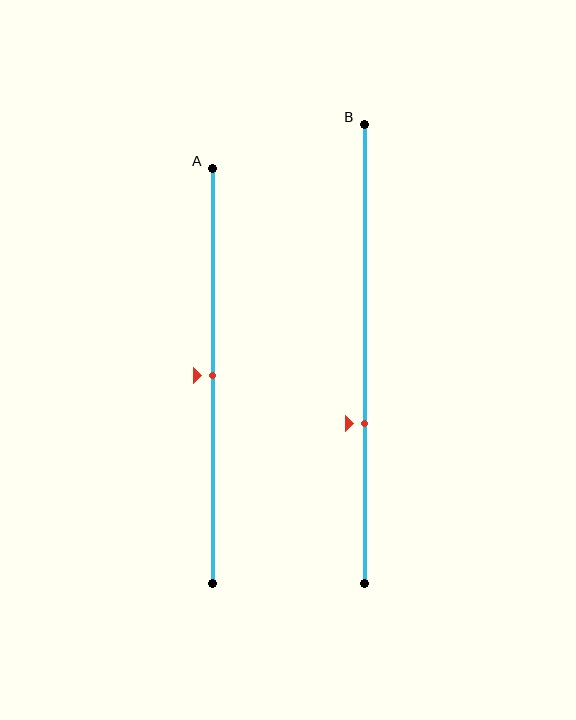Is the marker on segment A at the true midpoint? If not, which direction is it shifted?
Yes, the marker on segment A is at the true midpoint.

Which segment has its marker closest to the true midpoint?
Segment A has its marker closest to the true midpoint.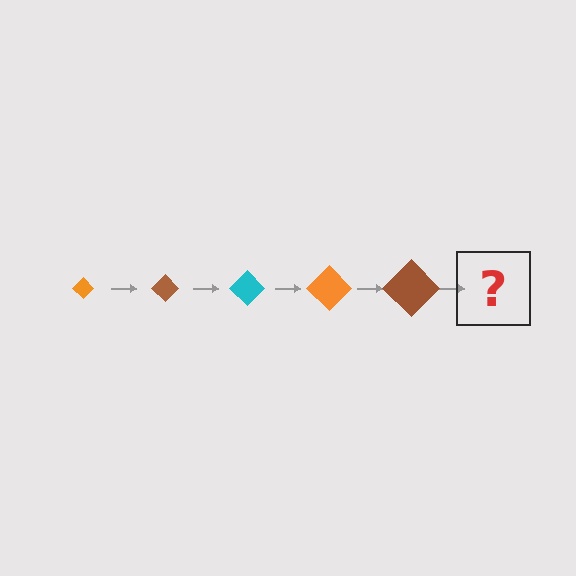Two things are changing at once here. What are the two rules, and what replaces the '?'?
The two rules are that the diamond grows larger each step and the color cycles through orange, brown, and cyan. The '?' should be a cyan diamond, larger than the previous one.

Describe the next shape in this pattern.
It should be a cyan diamond, larger than the previous one.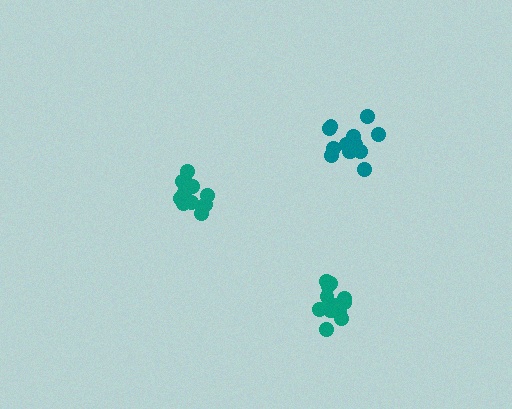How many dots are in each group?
Group 1: 16 dots, Group 2: 13 dots, Group 3: 13 dots (42 total).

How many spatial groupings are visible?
There are 3 spatial groupings.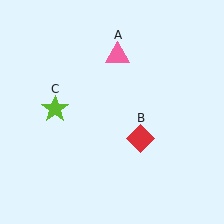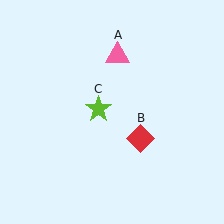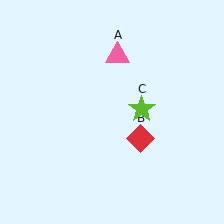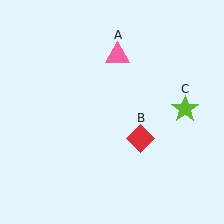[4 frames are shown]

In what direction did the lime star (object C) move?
The lime star (object C) moved right.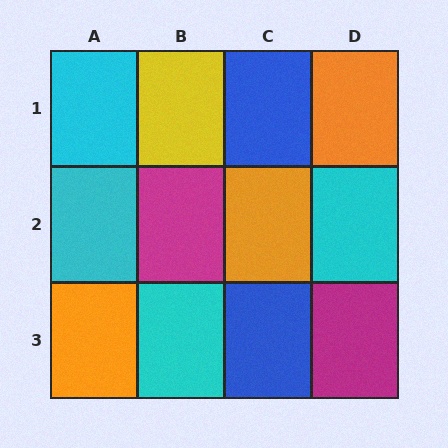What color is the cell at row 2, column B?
Magenta.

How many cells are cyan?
4 cells are cyan.